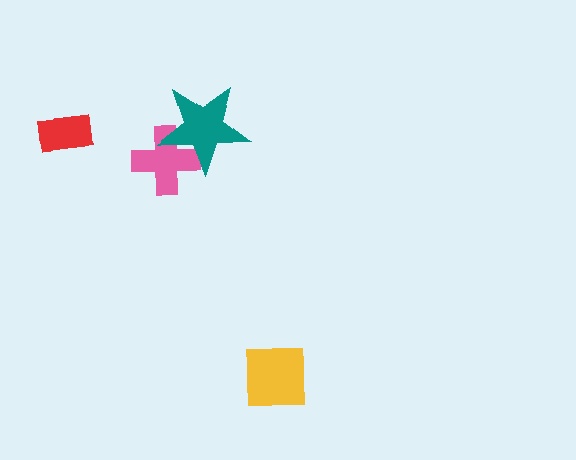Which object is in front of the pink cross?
The teal star is in front of the pink cross.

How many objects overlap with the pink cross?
1 object overlaps with the pink cross.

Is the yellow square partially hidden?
No, no other shape covers it.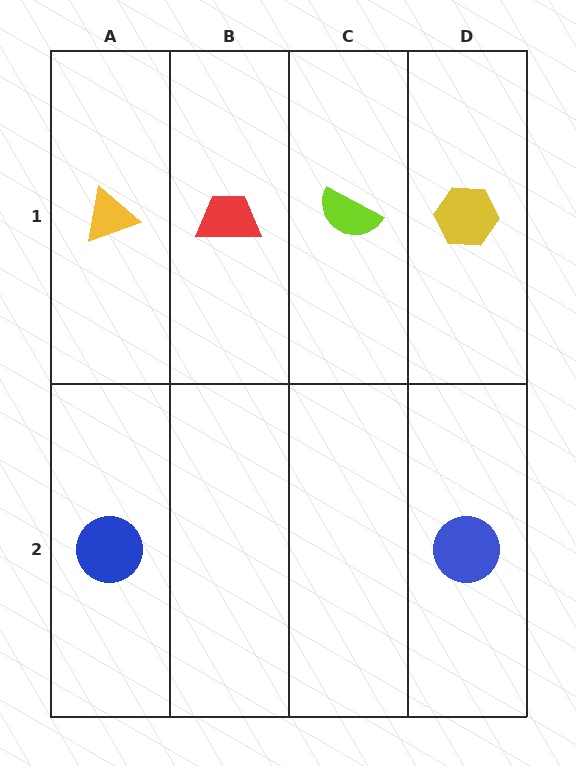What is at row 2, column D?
A blue circle.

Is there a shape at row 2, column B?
No, that cell is empty.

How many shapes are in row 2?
2 shapes.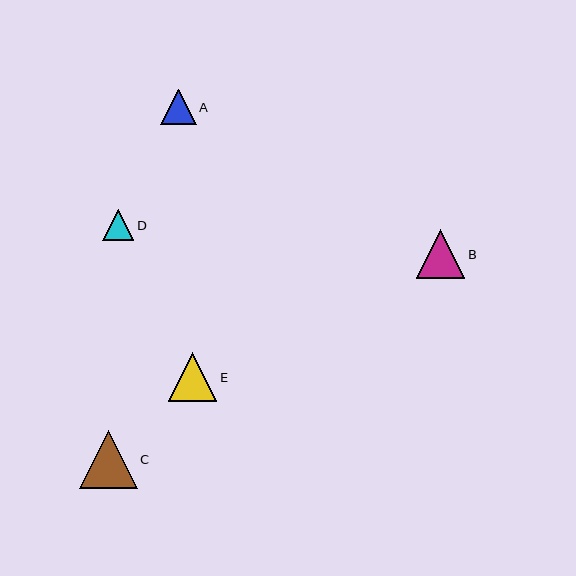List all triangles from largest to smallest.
From largest to smallest: C, E, B, A, D.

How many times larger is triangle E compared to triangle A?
Triangle E is approximately 1.4 times the size of triangle A.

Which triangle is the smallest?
Triangle D is the smallest with a size of approximately 31 pixels.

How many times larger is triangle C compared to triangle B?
Triangle C is approximately 1.2 times the size of triangle B.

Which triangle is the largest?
Triangle C is the largest with a size of approximately 57 pixels.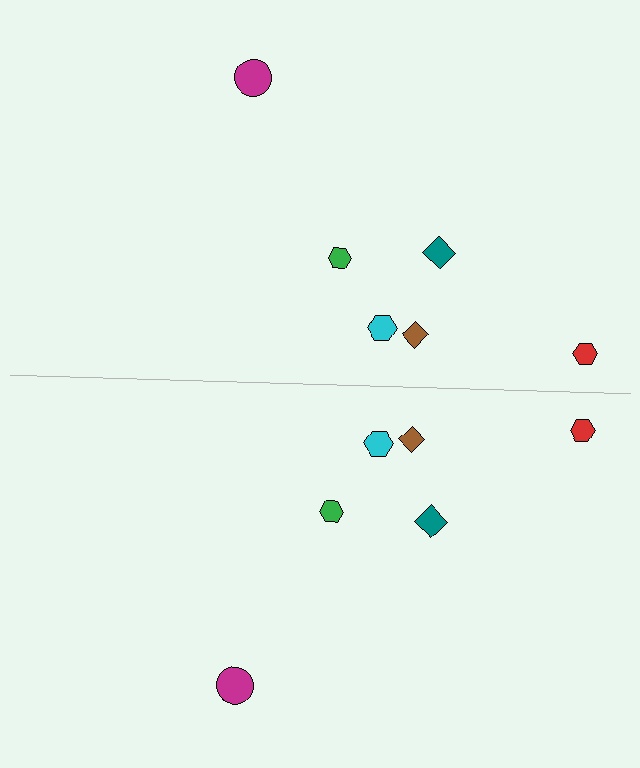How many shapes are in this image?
There are 12 shapes in this image.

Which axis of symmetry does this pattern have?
The pattern has a horizontal axis of symmetry running through the center of the image.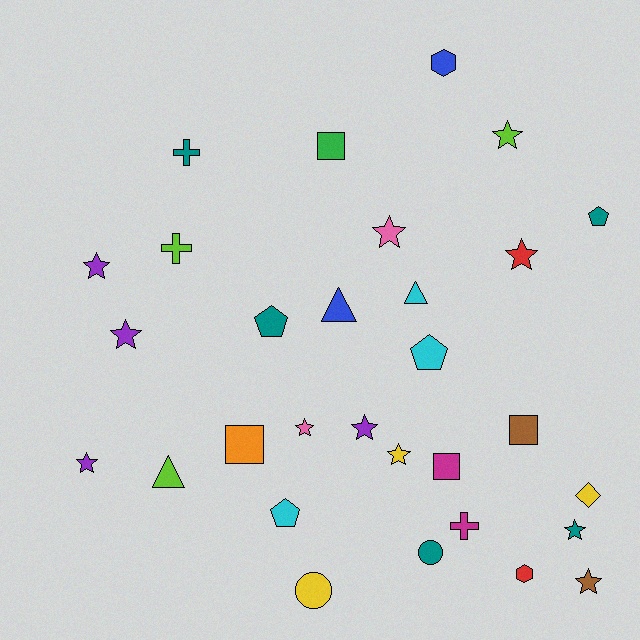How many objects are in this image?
There are 30 objects.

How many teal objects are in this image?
There are 5 teal objects.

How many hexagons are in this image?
There are 2 hexagons.